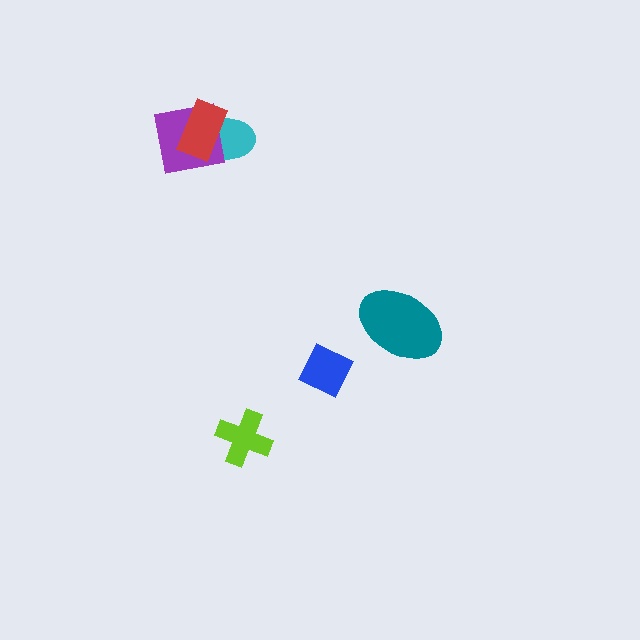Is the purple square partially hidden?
Yes, it is partially covered by another shape.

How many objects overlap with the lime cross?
0 objects overlap with the lime cross.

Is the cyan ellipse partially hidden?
Yes, it is partially covered by another shape.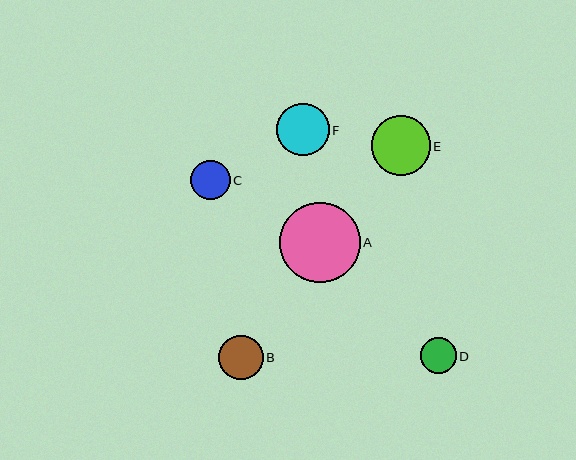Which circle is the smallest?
Circle D is the smallest with a size of approximately 36 pixels.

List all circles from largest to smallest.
From largest to smallest: A, E, F, B, C, D.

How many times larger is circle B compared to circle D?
Circle B is approximately 1.2 times the size of circle D.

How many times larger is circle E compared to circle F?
Circle E is approximately 1.1 times the size of circle F.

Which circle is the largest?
Circle A is the largest with a size of approximately 80 pixels.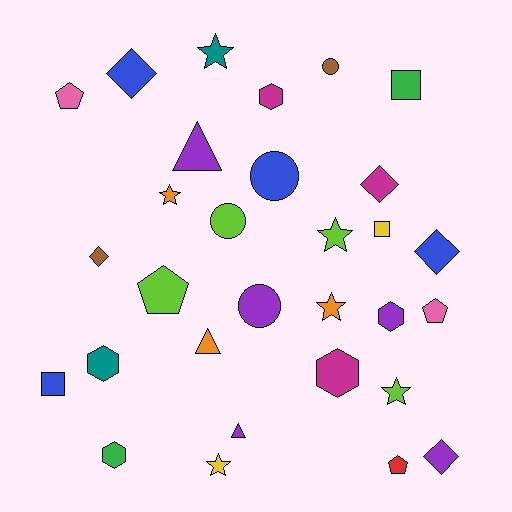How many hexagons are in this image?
There are 5 hexagons.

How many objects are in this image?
There are 30 objects.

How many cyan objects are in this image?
There are no cyan objects.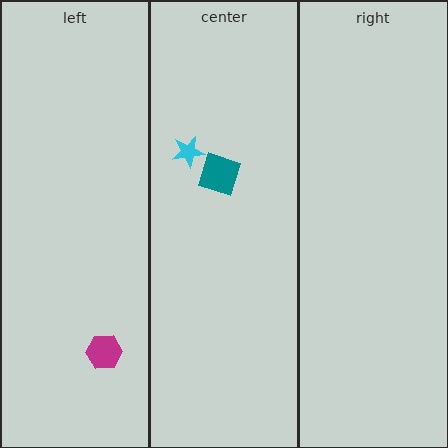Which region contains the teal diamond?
The center region.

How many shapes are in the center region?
2.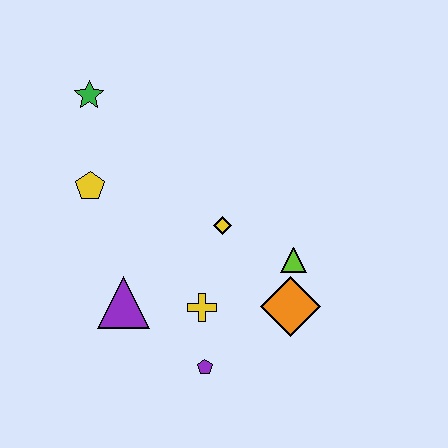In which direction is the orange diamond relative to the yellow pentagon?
The orange diamond is to the right of the yellow pentagon.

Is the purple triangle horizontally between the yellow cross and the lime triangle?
No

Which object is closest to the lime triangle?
The orange diamond is closest to the lime triangle.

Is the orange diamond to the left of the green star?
No